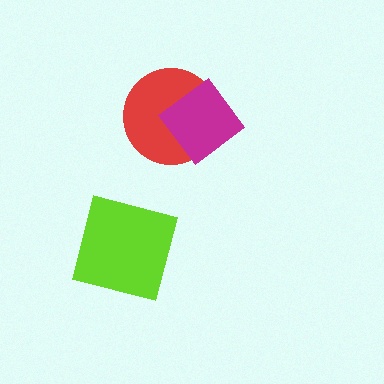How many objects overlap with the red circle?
1 object overlaps with the red circle.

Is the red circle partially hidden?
Yes, it is partially covered by another shape.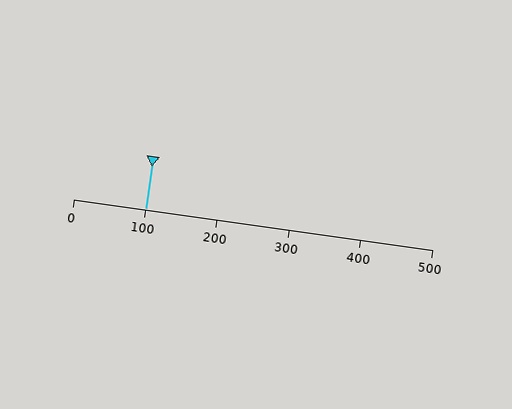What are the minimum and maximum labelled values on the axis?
The axis runs from 0 to 500.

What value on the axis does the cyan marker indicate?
The marker indicates approximately 100.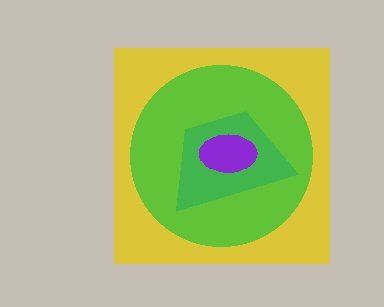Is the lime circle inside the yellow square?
Yes.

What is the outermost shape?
The yellow square.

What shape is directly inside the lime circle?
The green trapezoid.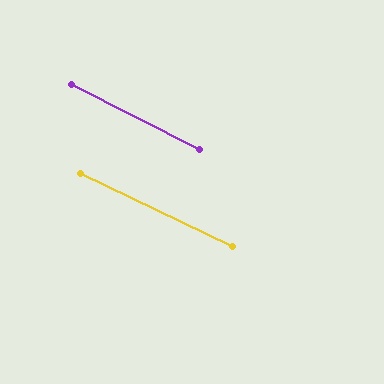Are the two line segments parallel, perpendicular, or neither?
Parallel — their directions differ by only 0.9°.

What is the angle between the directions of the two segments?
Approximately 1 degree.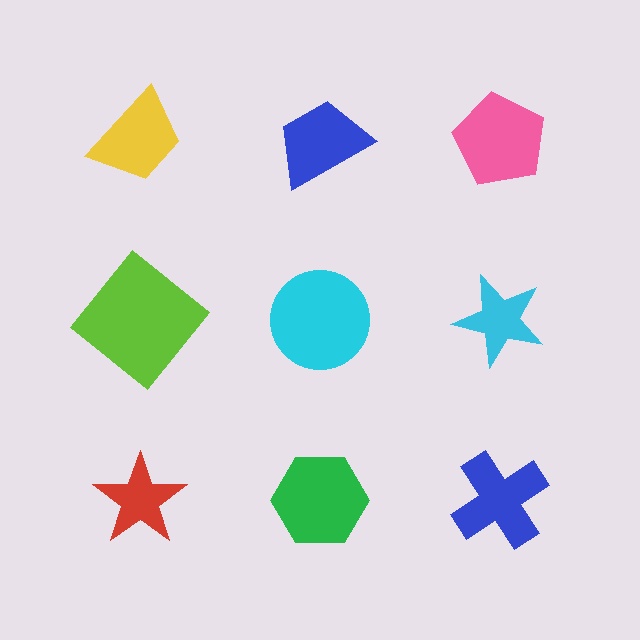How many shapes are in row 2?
3 shapes.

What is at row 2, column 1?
A lime diamond.